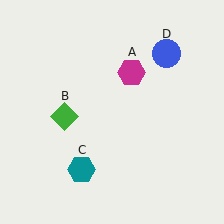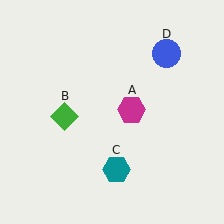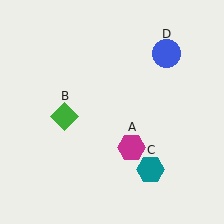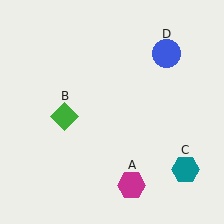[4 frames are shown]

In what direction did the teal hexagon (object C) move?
The teal hexagon (object C) moved right.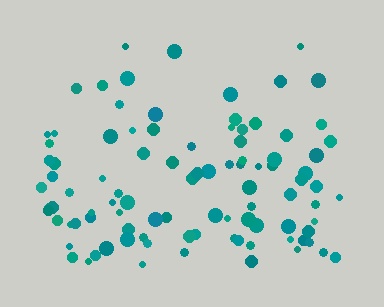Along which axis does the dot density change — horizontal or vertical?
Vertical.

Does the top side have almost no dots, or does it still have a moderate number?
Still a moderate number, just noticeably fewer than the bottom.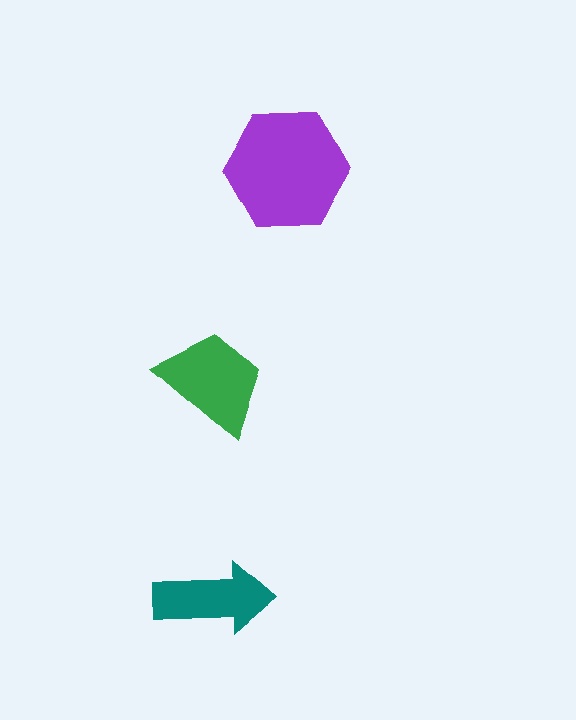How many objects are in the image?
There are 3 objects in the image.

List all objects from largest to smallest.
The purple hexagon, the green trapezoid, the teal arrow.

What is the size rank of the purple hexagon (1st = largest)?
1st.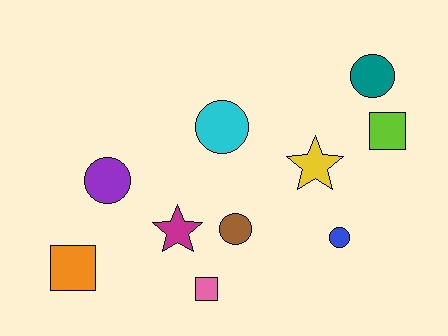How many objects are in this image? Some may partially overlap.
There are 10 objects.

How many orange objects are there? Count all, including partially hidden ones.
There is 1 orange object.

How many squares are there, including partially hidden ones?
There are 3 squares.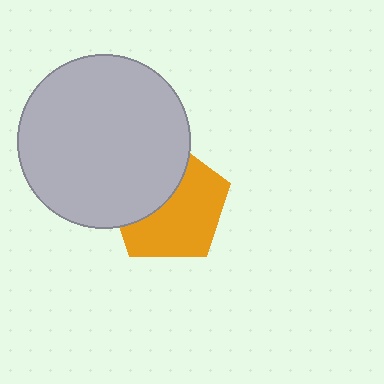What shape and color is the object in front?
The object in front is a light gray circle.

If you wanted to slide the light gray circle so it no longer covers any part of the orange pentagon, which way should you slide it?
Slide it toward the upper-left — that is the most direct way to separate the two shapes.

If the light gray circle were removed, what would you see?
You would see the complete orange pentagon.